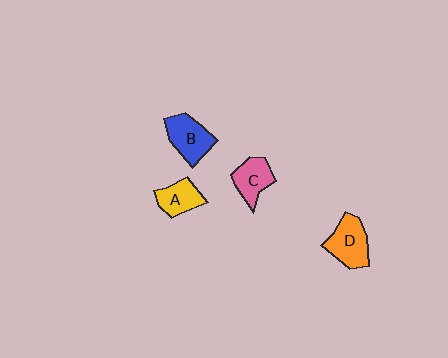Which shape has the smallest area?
Shape A (yellow).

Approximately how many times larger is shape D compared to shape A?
Approximately 1.3 times.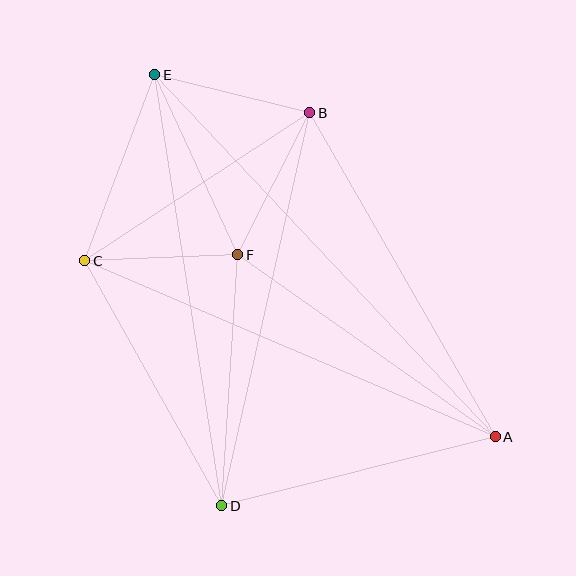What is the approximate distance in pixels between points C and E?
The distance between C and E is approximately 199 pixels.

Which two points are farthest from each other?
Points A and E are farthest from each other.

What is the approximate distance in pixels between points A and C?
The distance between A and C is approximately 446 pixels.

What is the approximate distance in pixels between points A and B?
The distance between A and B is approximately 373 pixels.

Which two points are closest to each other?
Points C and F are closest to each other.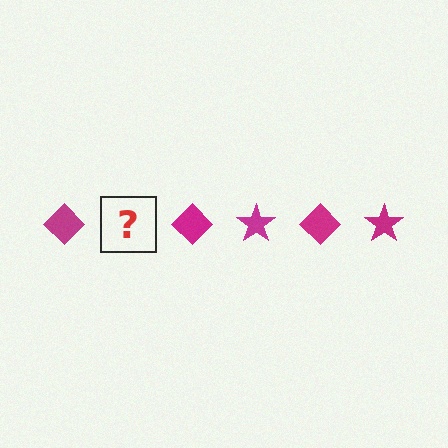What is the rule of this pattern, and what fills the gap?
The rule is that the pattern cycles through diamond, star shapes in magenta. The gap should be filled with a magenta star.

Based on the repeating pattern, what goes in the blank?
The blank should be a magenta star.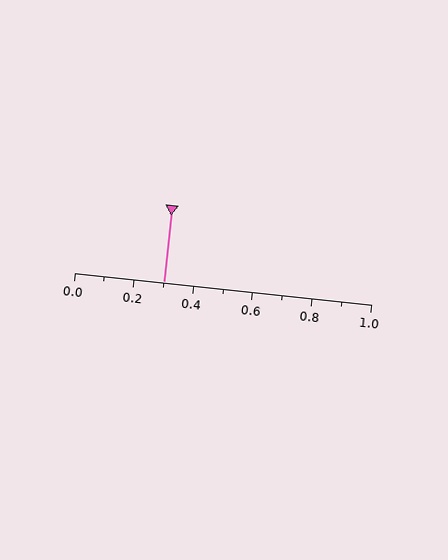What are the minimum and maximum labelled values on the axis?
The axis runs from 0.0 to 1.0.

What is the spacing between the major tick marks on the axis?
The major ticks are spaced 0.2 apart.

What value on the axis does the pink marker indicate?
The marker indicates approximately 0.3.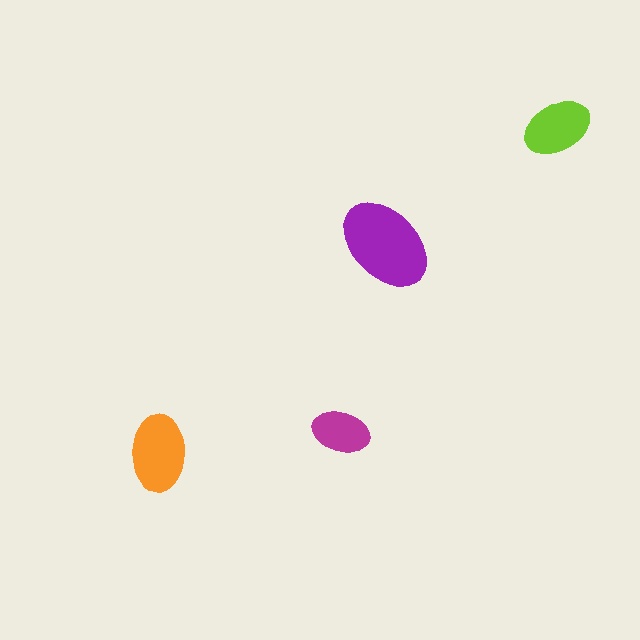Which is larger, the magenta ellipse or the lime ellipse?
The lime one.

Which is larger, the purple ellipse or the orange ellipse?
The purple one.